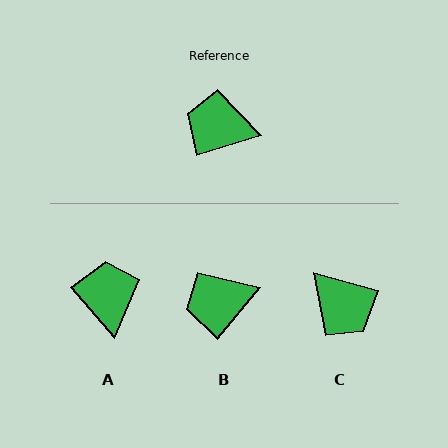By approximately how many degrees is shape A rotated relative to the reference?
Approximately 67 degrees clockwise.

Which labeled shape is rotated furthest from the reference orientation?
C, about 147 degrees away.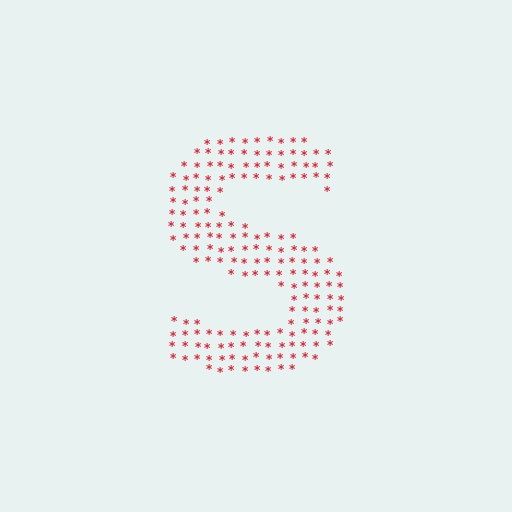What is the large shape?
The large shape is the letter S.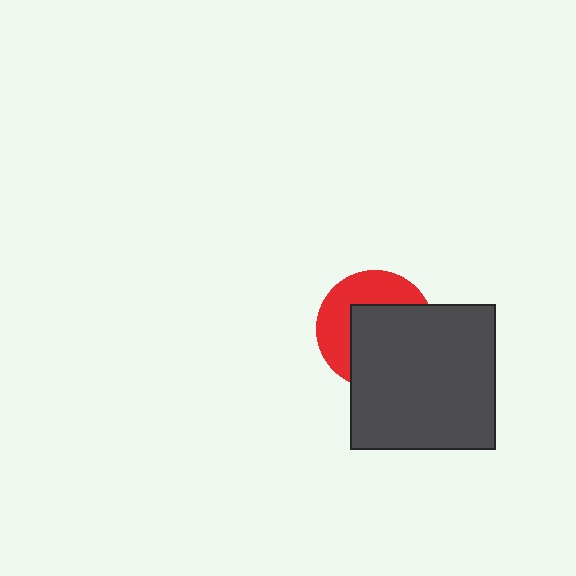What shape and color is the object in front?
The object in front is a dark gray square.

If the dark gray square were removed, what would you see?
You would see the complete red circle.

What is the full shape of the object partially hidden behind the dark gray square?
The partially hidden object is a red circle.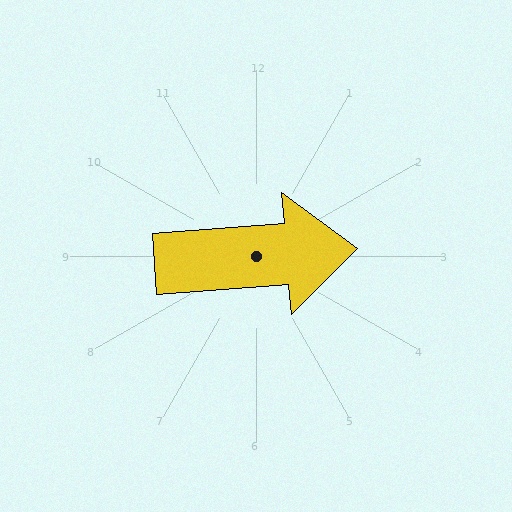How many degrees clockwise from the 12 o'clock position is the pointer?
Approximately 86 degrees.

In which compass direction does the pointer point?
East.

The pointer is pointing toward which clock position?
Roughly 3 o'clock.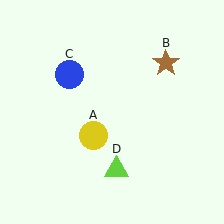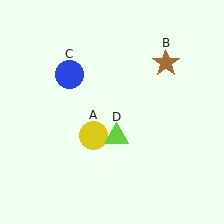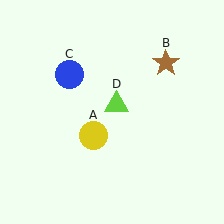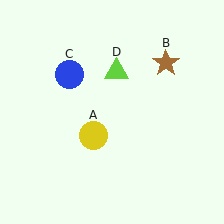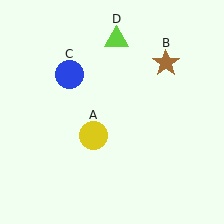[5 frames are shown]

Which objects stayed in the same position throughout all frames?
Yellow circle (object A) and brown star (object B) and blue circle (object C) remained stationary.